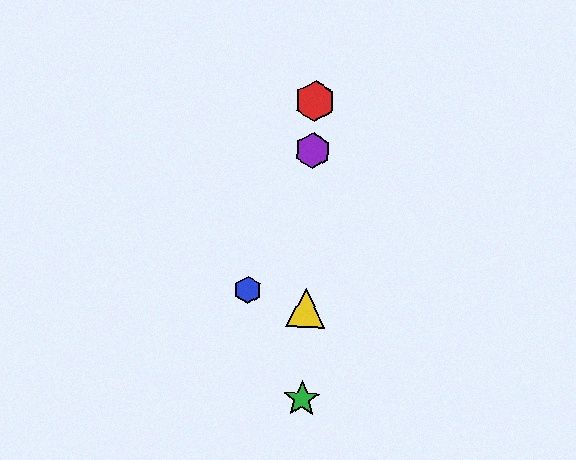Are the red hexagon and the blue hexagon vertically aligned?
No, the red hexagon is at x≈315 and the blue hexagon is at x≈247.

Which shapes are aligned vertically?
The red hexagon, the green star, the yellow triangle, the purple hexagon are aligned vertically.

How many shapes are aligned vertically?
4 shapes (the red hexagon, the green star, the yellow triangle, the purple hexagon) are aligned vertically.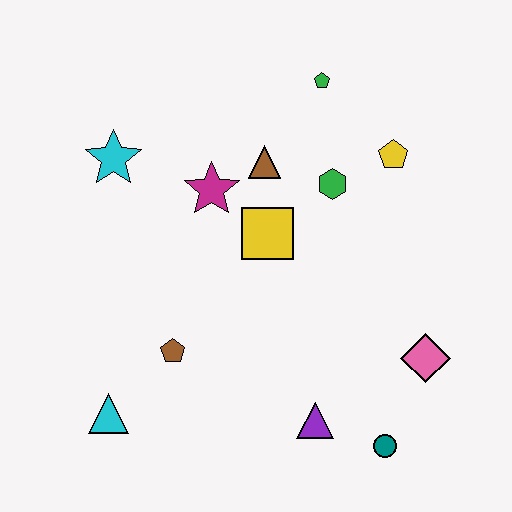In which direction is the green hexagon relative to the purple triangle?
The green hexagon is above the purple triangle.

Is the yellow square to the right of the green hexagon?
No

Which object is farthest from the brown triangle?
The teal circle is farthest from the brown triangle.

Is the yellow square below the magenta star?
Yes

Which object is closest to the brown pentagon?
The cyan triangle is closest to the brown pentagon.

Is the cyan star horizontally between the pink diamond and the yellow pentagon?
No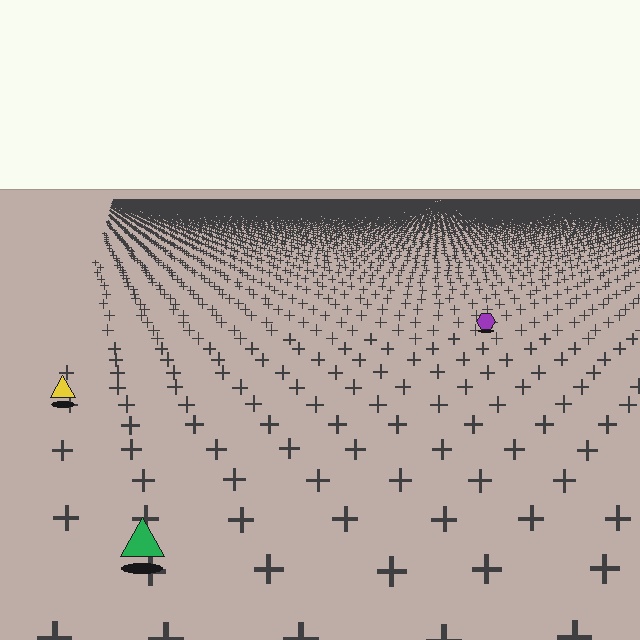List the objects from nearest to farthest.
From nearest to farthest: the green triangle, the yellow triangle, the purple hexagon.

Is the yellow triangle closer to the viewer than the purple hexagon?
Yes. The yellow triangle is closer — you can tell from the texture gradient: the ground texture is coarser near it.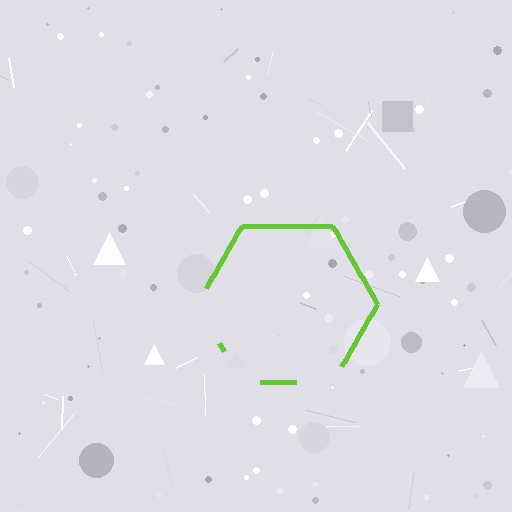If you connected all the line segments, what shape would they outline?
They would outline a hexagon.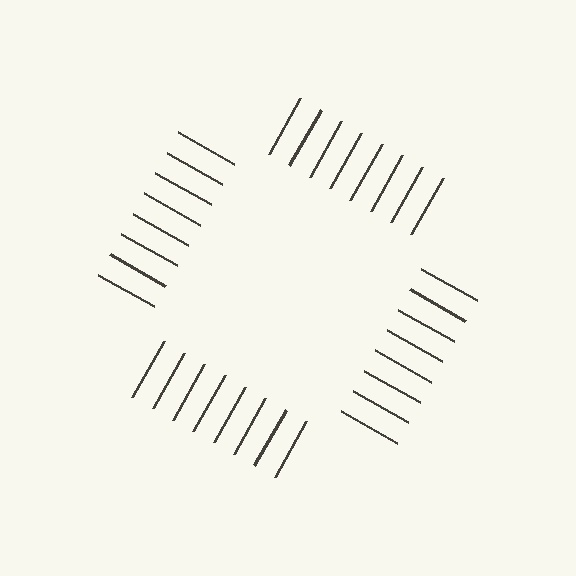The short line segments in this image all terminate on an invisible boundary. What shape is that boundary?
An illusory square — the line segments terminate on its edges but no continuous stroke is drawn.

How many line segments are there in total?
32 — 8 along each of the 4 edges.